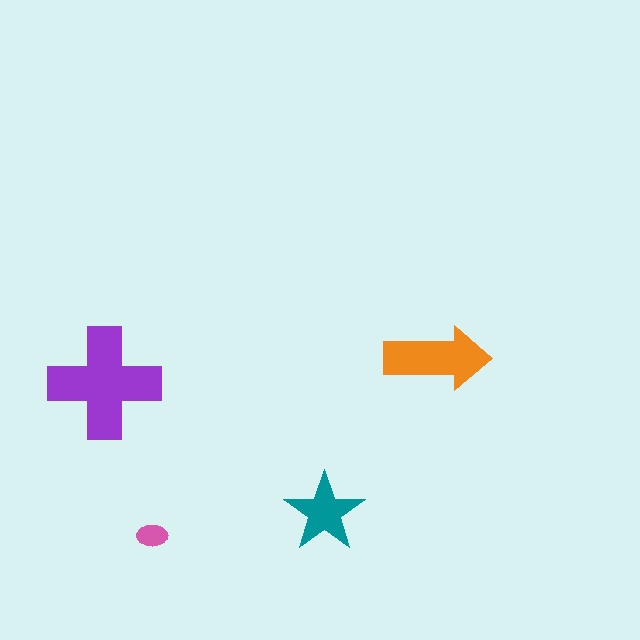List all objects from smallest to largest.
The pink ellipse, the teal star, the orange arrow, the purple cross.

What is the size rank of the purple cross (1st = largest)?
1st.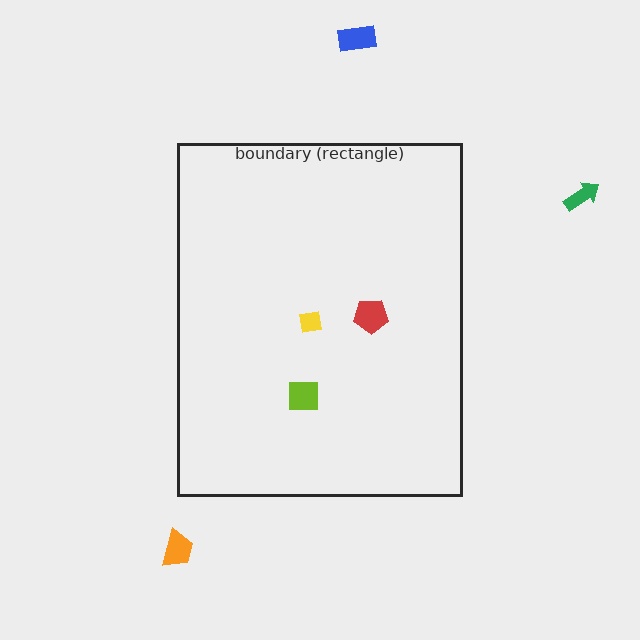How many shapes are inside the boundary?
3 inside, 3 outside.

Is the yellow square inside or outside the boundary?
Inside.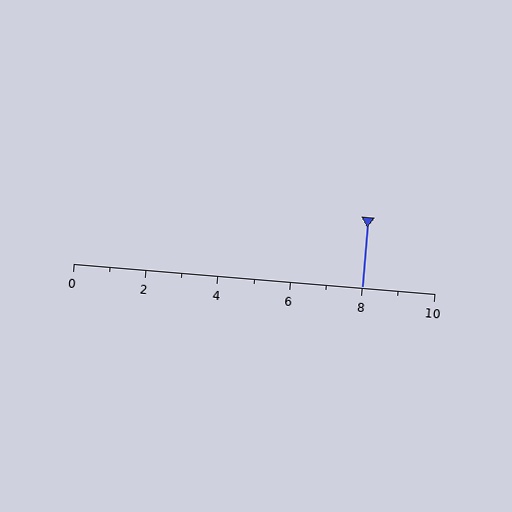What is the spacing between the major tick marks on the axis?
The major ticks are spaced 2 apart.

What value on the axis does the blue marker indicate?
The marker indicates approximately 8.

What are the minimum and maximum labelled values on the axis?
The axis runs from 0 to 10.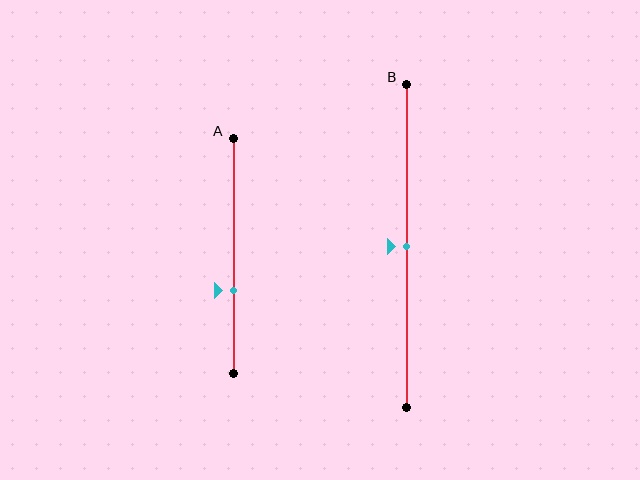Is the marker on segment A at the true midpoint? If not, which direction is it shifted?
No, the marker on segment A is shifted downward by about 15% of the segment length.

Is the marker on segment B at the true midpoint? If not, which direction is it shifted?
Yes, the marker on segment B is at the true midpoint.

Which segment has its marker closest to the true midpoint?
Segment B has its marker closest to the true midpoint.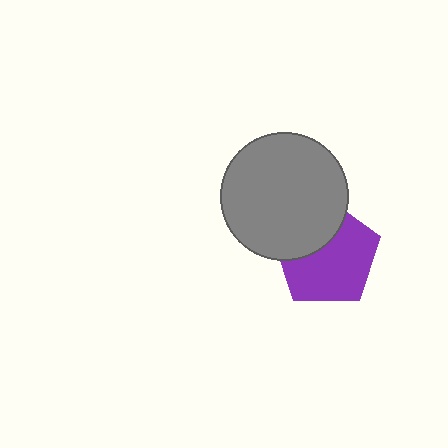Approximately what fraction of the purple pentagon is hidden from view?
Roughly 34% of the purple pentagon is hidden behind the gray circle.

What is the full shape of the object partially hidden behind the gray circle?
The partially hidden object is a purple pentagon.